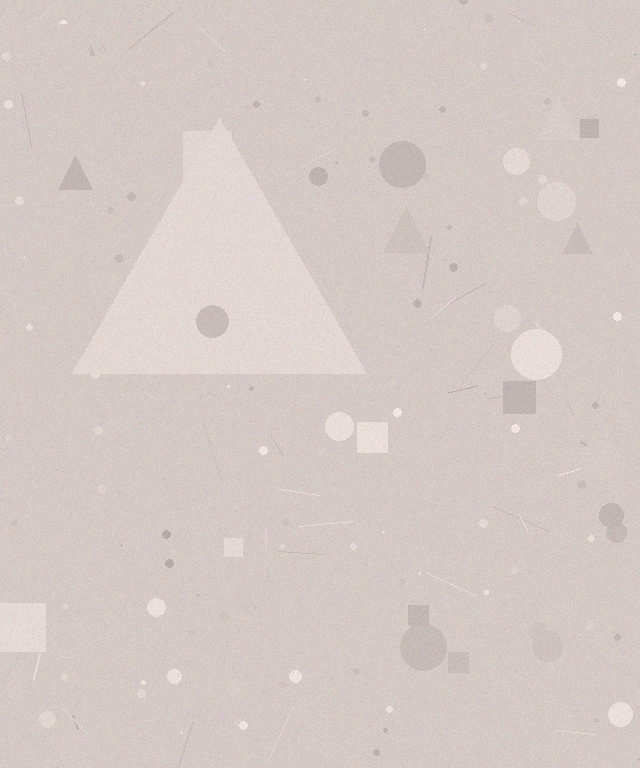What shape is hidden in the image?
A triangle is hidden in the image.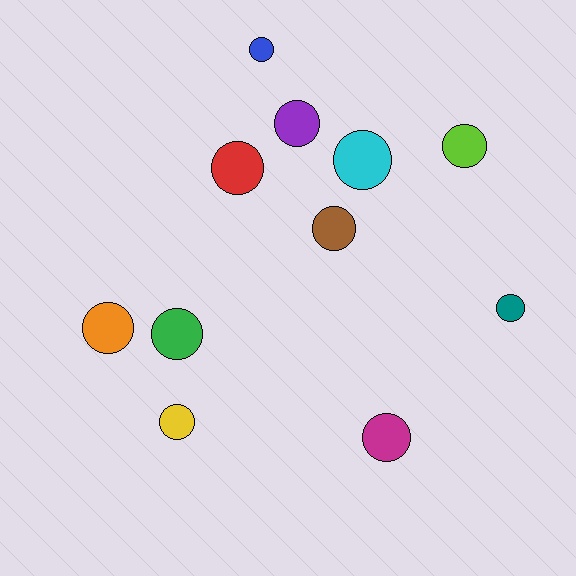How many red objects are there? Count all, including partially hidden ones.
There is 1 red object.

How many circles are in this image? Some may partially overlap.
There are 11 circles.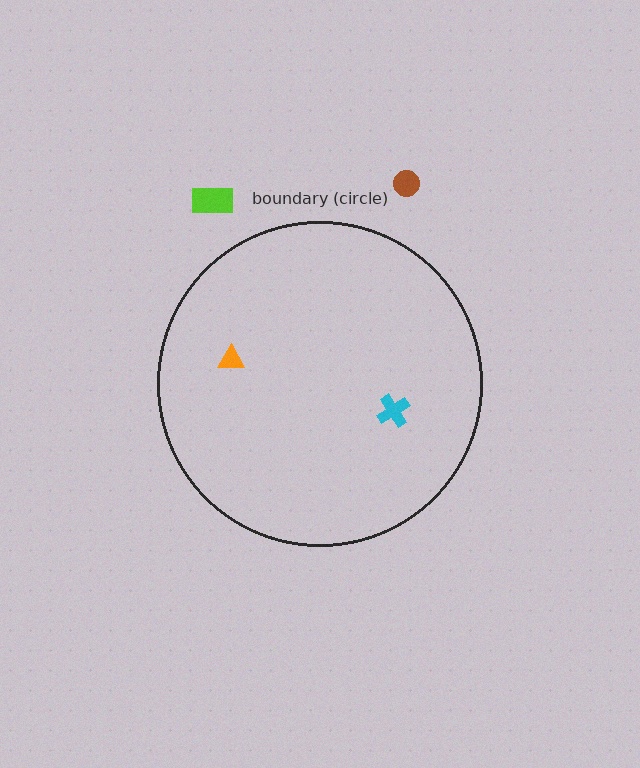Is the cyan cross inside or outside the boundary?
Inside.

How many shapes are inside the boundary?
2 inside, 2 outside.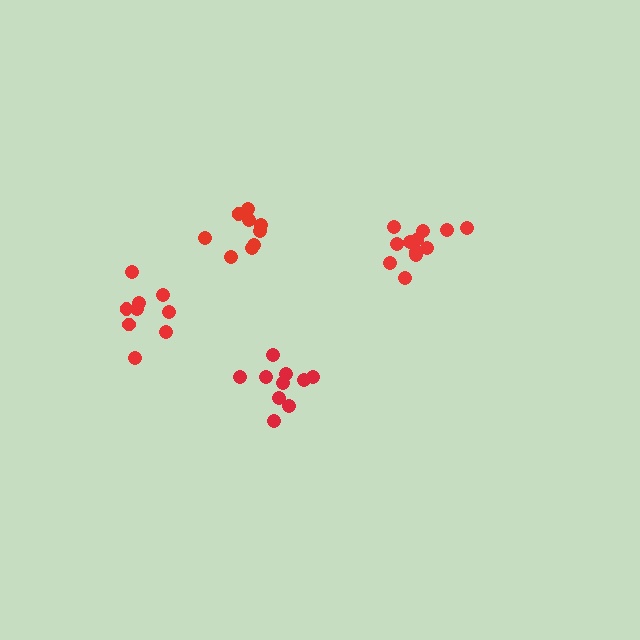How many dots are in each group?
Group 1: 9 dots, Group 2: 10 dots, Group 3: 12 dots, Group 4: 9 dots (40 total).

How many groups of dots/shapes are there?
There are 4 groups.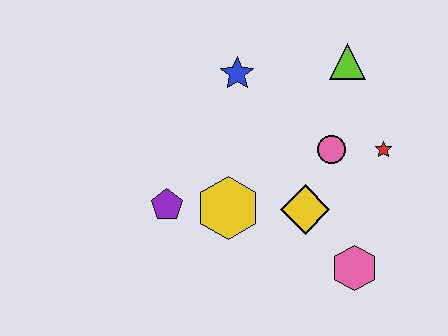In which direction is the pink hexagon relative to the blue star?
The pink hexagon is below the blue star.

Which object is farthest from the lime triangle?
The purple pentagon is farthest from the lime triangle.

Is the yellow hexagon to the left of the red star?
Yes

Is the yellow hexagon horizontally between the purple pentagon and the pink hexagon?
Yes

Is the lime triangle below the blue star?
No